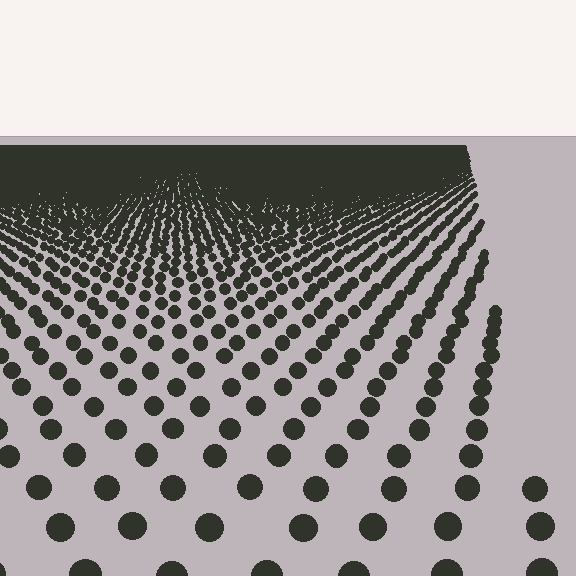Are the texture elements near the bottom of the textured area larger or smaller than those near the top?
Larger. Near the bottom, elements are closer to the viewer and appear at a bigger on-screen size.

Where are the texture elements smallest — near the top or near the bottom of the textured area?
Near the top.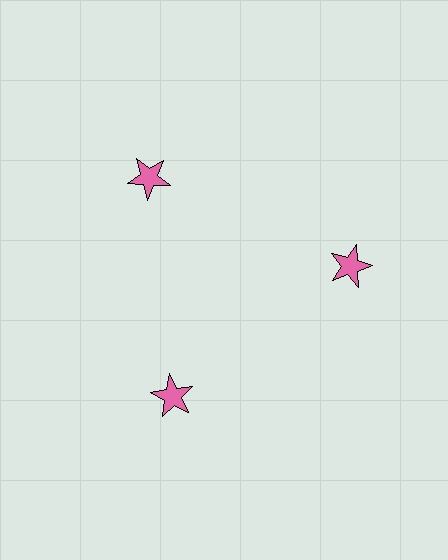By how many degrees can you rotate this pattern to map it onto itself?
The pattern maps onto itself every 120 degrees of rotation.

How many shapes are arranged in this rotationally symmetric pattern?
There are 3 shapes, arranged in 3 groups of 1.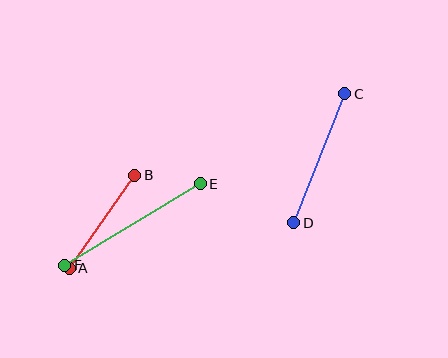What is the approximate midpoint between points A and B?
The midpoint is at approximately (102, 222) pixels.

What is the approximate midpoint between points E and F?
The midpoint is at approximately (133, 224) pixels.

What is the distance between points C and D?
The distance is approximately 139 pixels.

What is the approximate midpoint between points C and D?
The midpoint is at approximately (319, 158) pixels.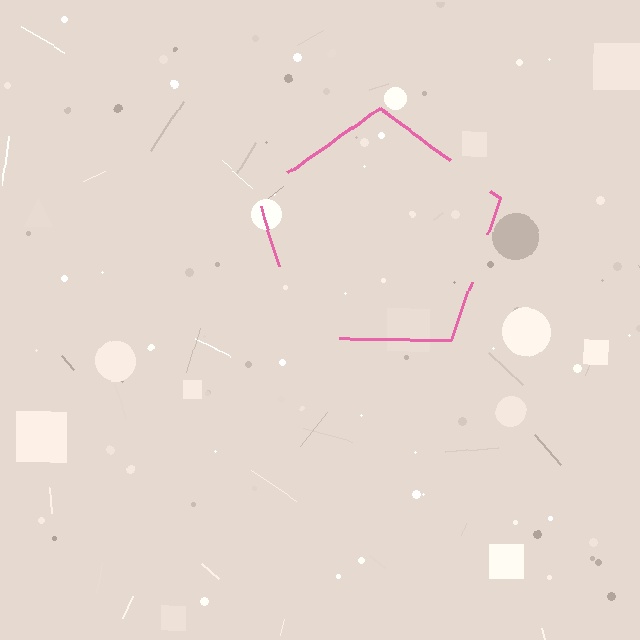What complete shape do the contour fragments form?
The contour fragments form a pentagon.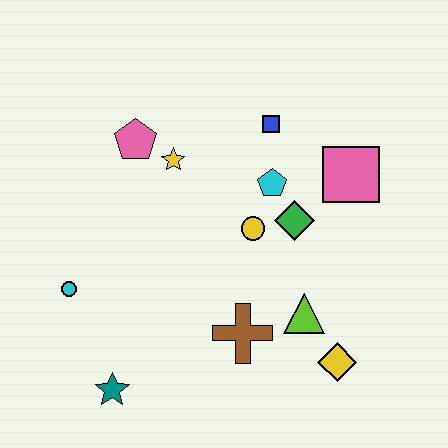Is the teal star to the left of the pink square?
Yes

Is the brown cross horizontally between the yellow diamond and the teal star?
Yes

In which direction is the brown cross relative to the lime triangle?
The brown cross is to the left of the lime triangle.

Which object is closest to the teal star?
The cyan circle is closest to the teal star.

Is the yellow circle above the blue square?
No